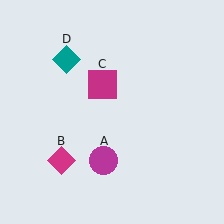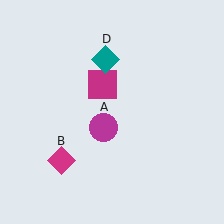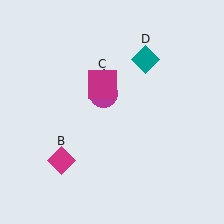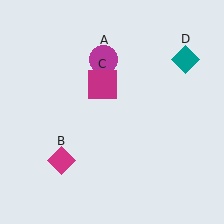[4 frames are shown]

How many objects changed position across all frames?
2 objects changed position: magenta circle (object A), teal diamond (object D).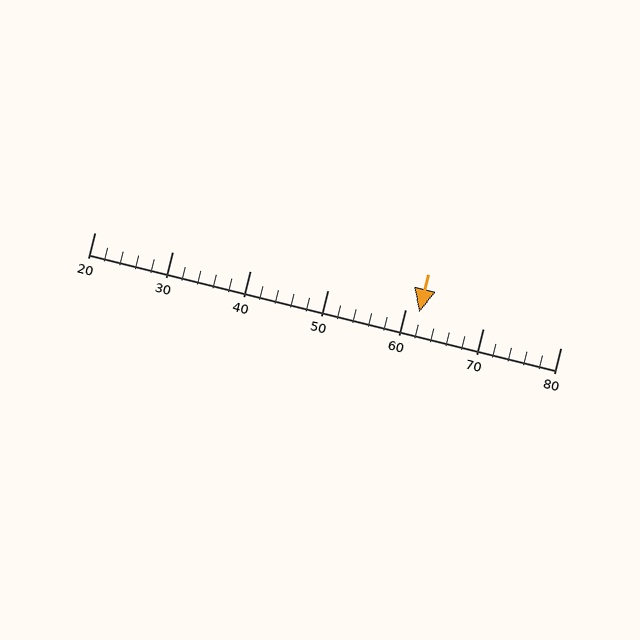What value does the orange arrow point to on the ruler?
The orange arrow points to approximately 62.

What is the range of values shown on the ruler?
The ruler shows values from 20 to 80.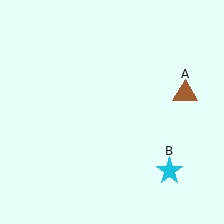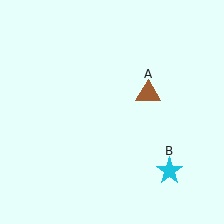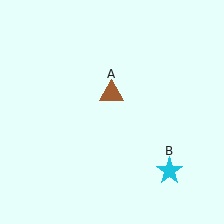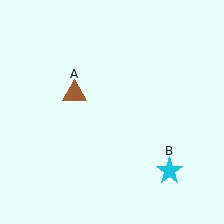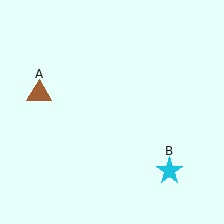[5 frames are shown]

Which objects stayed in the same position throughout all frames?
Cyan star (object B) remained stationary.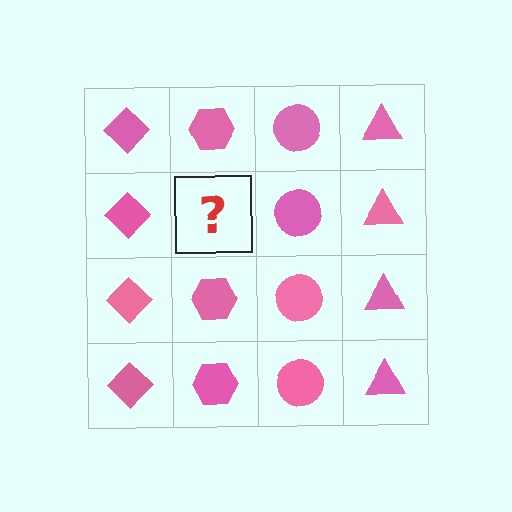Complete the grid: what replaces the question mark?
The question mark should be replaced with a pink hexagon.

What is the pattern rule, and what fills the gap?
The rule is that each column has a consistent shape. The gap should be filled with a pink hexagon.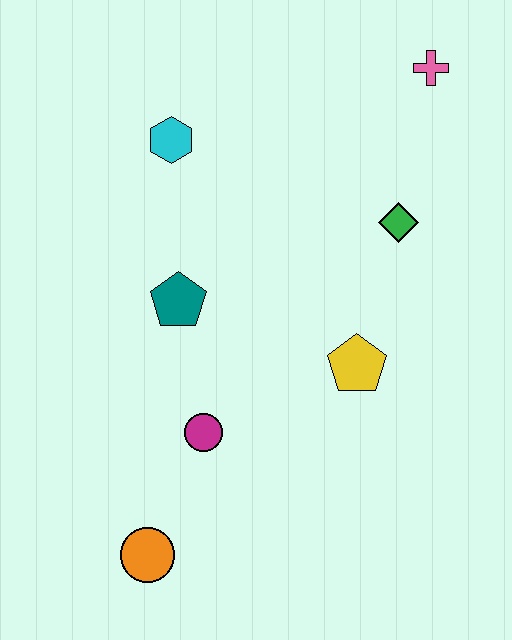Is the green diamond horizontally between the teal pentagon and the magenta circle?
No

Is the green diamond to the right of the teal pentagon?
Yes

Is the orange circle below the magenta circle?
Yes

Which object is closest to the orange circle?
The magenta circle is closest to the orange circle.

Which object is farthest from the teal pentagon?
The pink cross is farthest from the teal pentagon.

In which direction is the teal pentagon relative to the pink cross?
The teal pentagon is to the left of the pink cross.